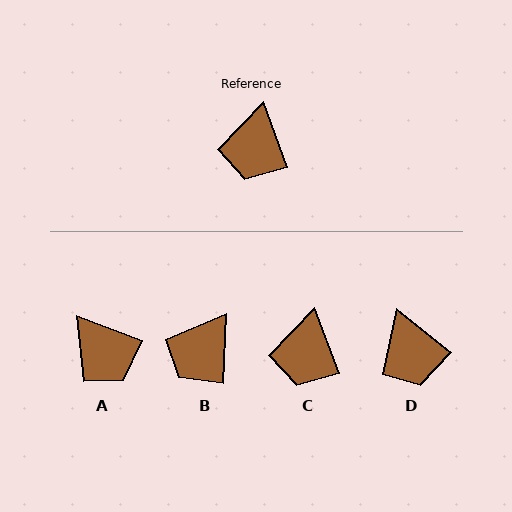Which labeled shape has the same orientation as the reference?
C.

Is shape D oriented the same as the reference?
No, it is off by about 31 degrees.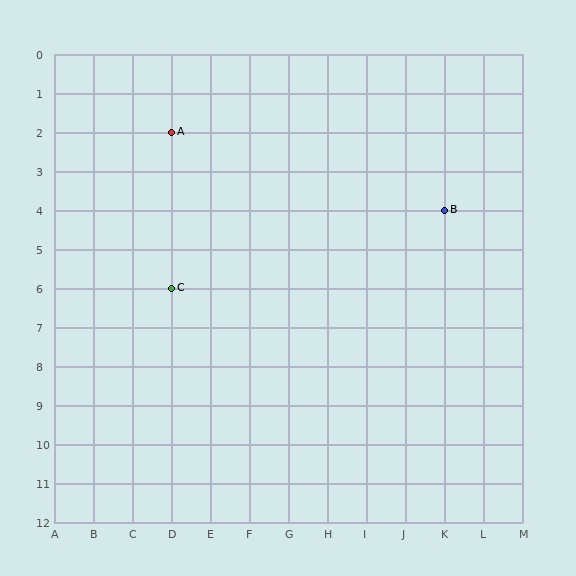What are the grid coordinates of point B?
Point B is at grid coordinates (K, 4).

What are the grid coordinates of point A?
Point A is at grid coordinates (D, 2).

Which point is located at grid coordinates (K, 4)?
Point B is at (K, 4).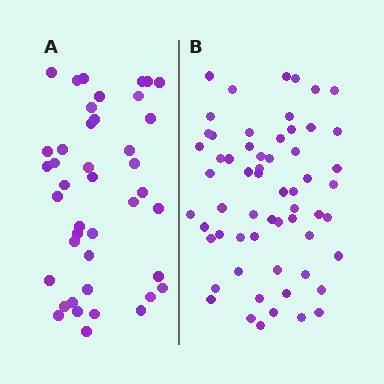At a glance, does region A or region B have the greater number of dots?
Region B (the right region) has more dots.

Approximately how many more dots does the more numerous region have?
Region B has approximately 20 more dots than region A.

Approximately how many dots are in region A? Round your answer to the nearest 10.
About 40 dots. (The exact count is 42, which rounds to 40.)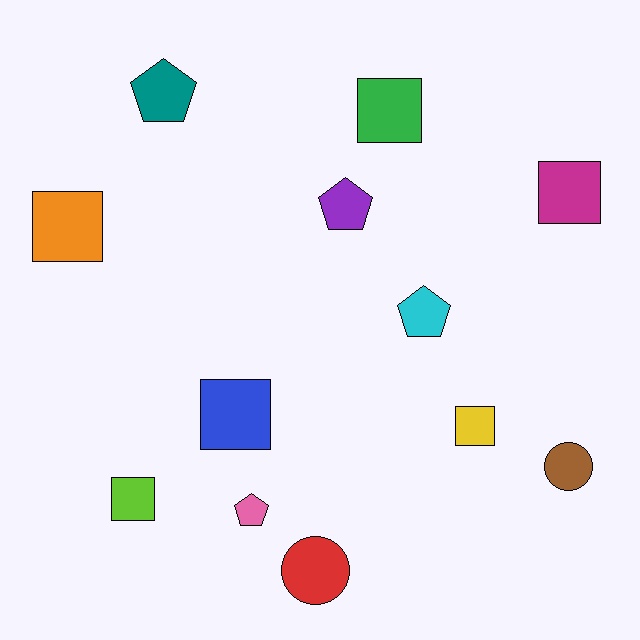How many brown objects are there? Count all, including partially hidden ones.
There is 1 brown object.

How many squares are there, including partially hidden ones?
There are 6 squares.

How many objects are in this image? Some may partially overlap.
There are 12 objects.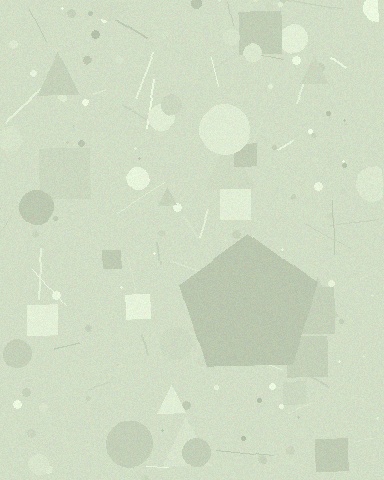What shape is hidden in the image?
A pentagon is hidden in the image.